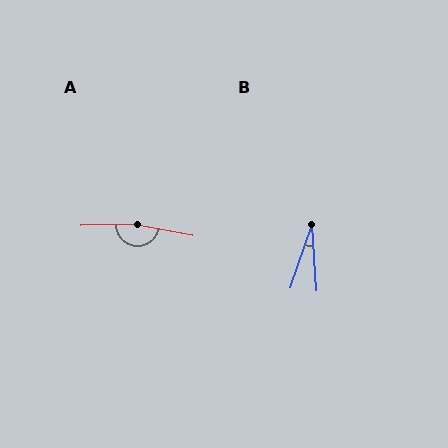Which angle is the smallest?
B, at approximately 23 degrees.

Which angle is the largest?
A, at approximately 167 degrees.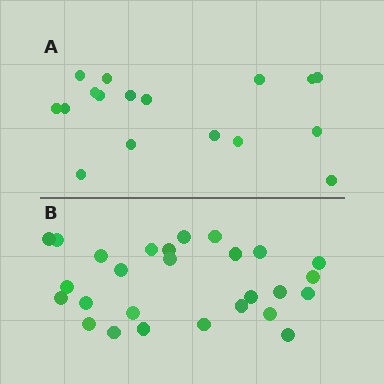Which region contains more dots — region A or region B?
Region B (the bottom region) has more dots.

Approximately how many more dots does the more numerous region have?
Region B has roughly 10 or so more dots than region A.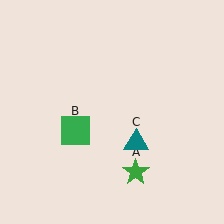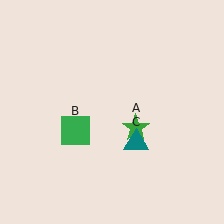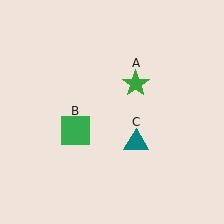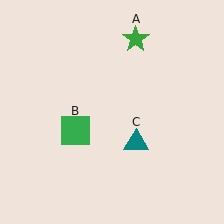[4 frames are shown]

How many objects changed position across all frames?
1 object changed position: green star (object A).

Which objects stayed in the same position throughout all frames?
Green square (object B) and teal triangle (object C) remained stationary.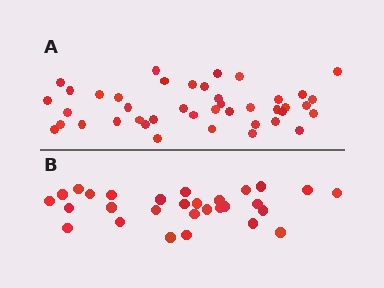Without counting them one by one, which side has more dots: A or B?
Region A (the top region) has more dots.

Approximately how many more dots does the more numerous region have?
Region A has approximately 15 more dots than region B.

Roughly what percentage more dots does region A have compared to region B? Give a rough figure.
About 45% more.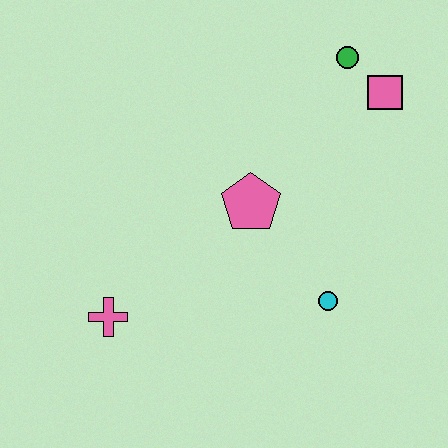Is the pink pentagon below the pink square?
Yes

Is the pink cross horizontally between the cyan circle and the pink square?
No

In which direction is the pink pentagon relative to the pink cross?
The pink pentagon is to the right of the pink cross.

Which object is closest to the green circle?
The pink square is closest to the green circle.